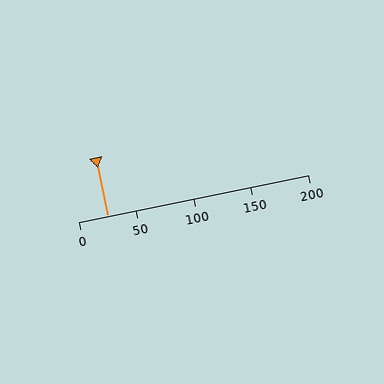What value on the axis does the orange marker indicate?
The marker indicates approximately 25.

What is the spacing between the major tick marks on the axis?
The major ticks are spaced 50 apart.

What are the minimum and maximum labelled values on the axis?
The axis runs from 0 to 200.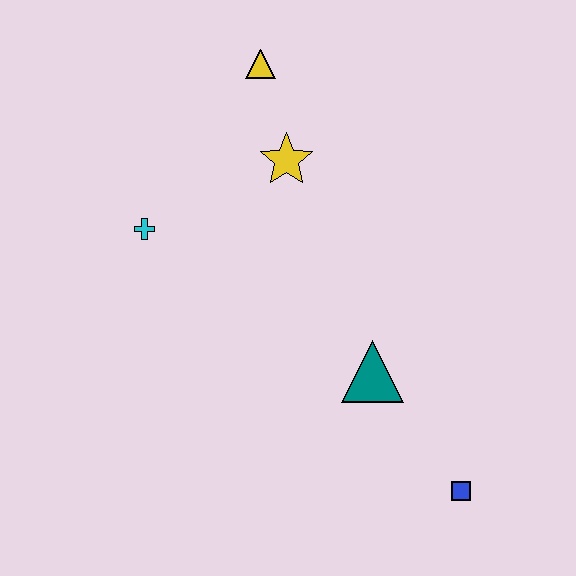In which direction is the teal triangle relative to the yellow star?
The teal triangle is below the yellow star.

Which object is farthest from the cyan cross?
The blue square is farthest from the cyan cross.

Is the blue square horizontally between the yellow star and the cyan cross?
No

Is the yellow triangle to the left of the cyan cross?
No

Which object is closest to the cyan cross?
The yellow star is closest to the cyan cross.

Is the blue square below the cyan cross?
Yes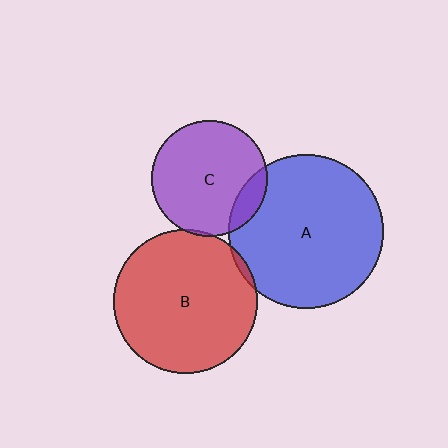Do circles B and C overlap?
Yes.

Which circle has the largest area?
Circle A (blue).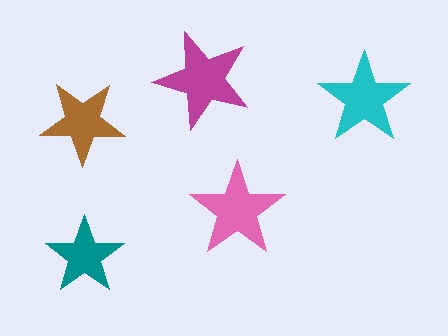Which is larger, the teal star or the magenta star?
The magenta one.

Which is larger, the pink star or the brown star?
The pink one.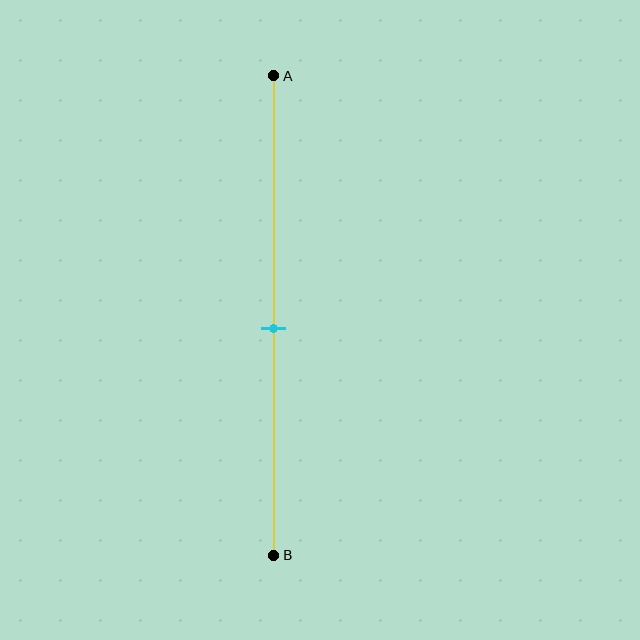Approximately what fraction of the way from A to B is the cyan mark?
The cyan mark is approximately 55% of the way from A to B.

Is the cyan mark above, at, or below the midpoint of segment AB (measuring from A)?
The cyan mark is approximately at the midpoint of segment AB.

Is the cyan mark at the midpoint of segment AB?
Yes, the mark is approximately at the midpoint.